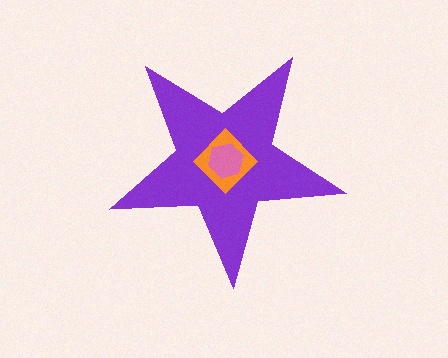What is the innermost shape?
The pink hexagon.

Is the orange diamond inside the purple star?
Yes.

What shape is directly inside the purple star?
The orange diamond.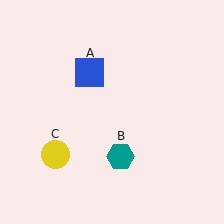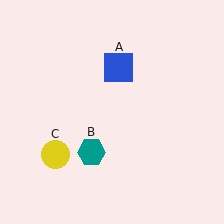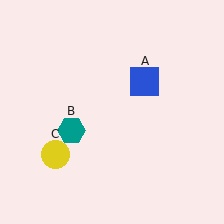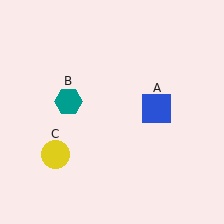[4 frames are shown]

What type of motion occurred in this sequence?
The blue square (object A), teal hexagon (object B) rotated clockwise around the center of the scene.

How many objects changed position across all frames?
2 objects changed position: blue square (object A), teal hexagon (object B).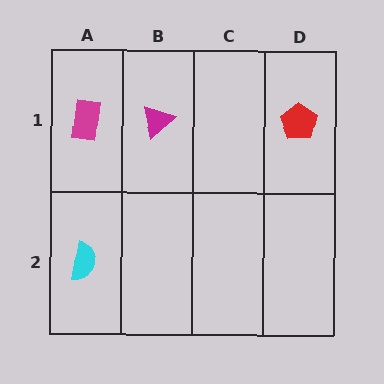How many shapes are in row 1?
3 shapes.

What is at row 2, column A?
A cyan semicircle.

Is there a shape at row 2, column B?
No, that cell is empty.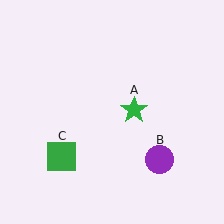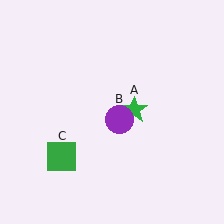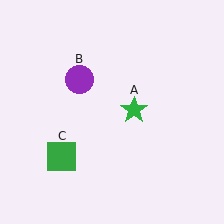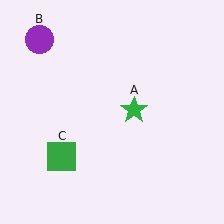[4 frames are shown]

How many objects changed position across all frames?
1 object changed position: purple circle (object B).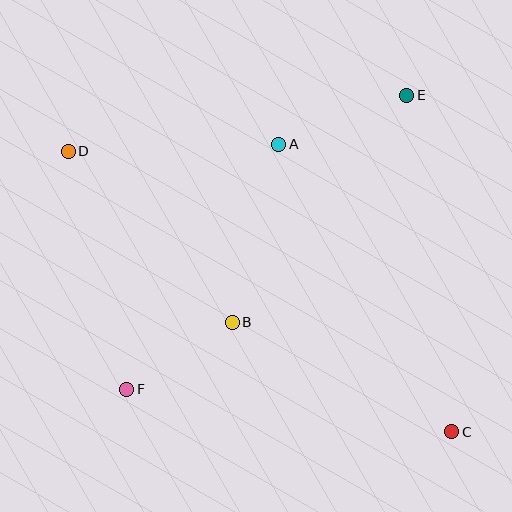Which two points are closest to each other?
Points B and F are closest to each other.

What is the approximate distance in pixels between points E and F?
The distance between E and F is approximately 406 pixels.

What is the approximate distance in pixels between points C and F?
The distance between C and F is approximately 328 pixels.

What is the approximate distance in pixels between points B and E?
The distance between B and E is approximately 286 pixels.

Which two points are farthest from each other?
Points C and D are farthest from each other.